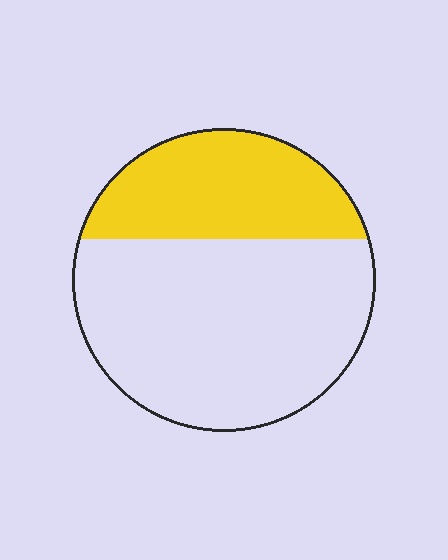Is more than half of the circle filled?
No.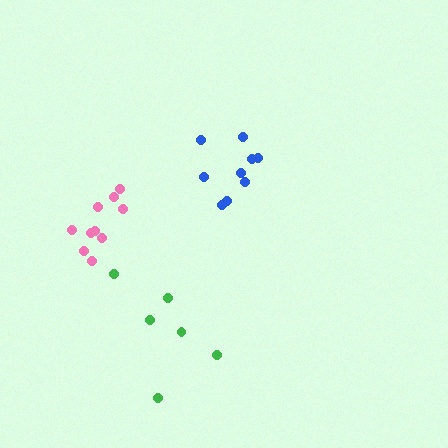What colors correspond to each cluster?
The clusters are colored: pink, green, blue.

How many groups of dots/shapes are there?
There are 3 groups.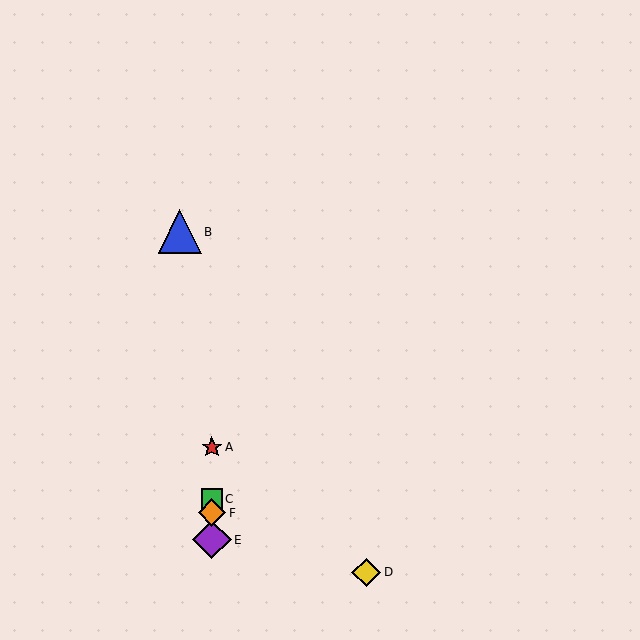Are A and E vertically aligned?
Yes, both are at x≈212.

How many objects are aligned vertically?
4 objects (A, C, E, F) are aligned vertically.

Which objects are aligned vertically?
Objects A, C, E, F are aligned vertically.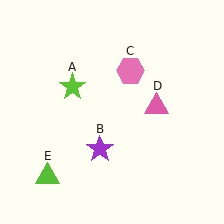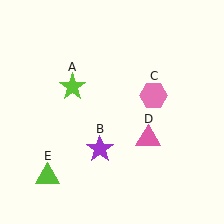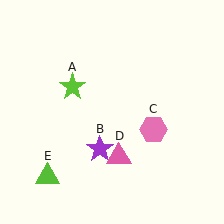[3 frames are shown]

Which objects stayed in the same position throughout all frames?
Lime star (object A) and purple star (object B) and lime triangle (object E) remained stationary.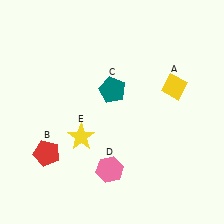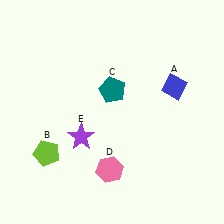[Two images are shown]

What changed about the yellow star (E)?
In Image 1, E is yellow. In Image 2, it changed to purple.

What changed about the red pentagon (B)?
In Image 1, B is red. In Image 2, it changed to lime.